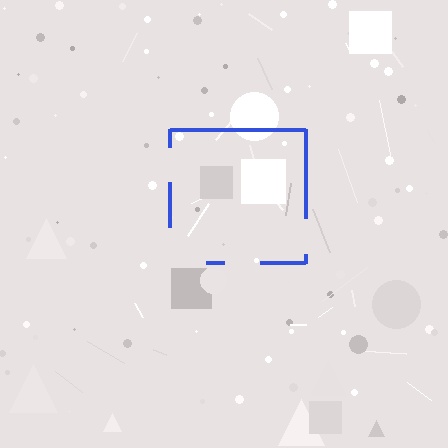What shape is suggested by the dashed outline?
The dashed outline suggests a square.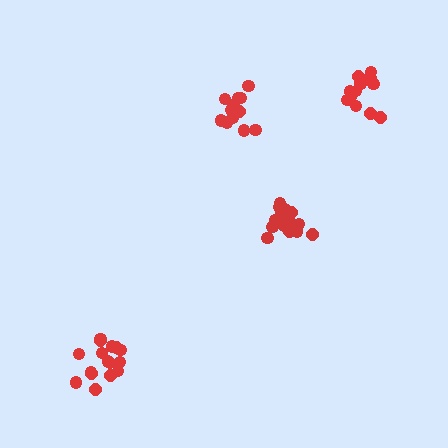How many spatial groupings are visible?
There are 4 spatial groupings.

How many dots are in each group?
Group 1: 16 dots, Group 2: 13 dots, Group 3: 12 dots, Group 4: 17 dots (58 total).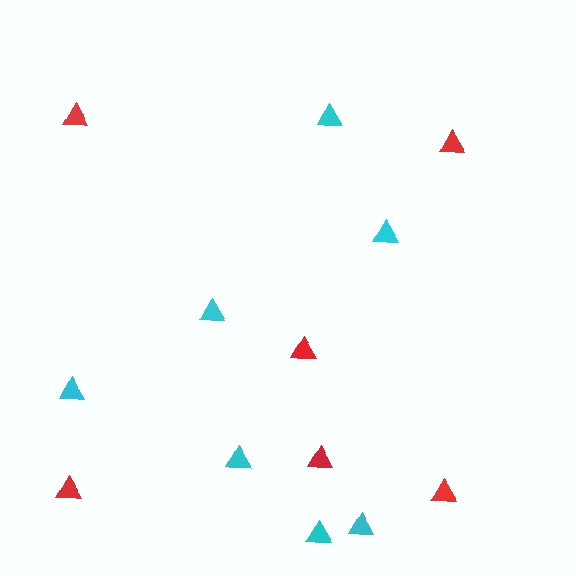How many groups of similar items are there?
There are 2 groups: one group of cyan triangles (7) and one group of red triangles (6).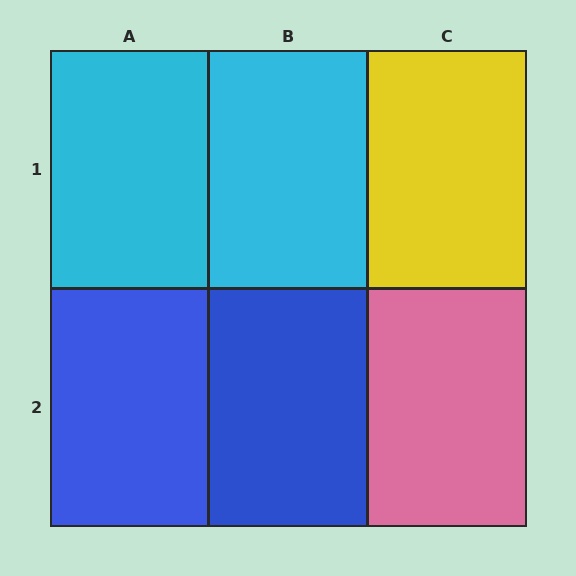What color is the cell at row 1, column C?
Yellow.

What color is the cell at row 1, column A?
Cyan.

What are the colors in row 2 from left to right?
Blue, blue, pink.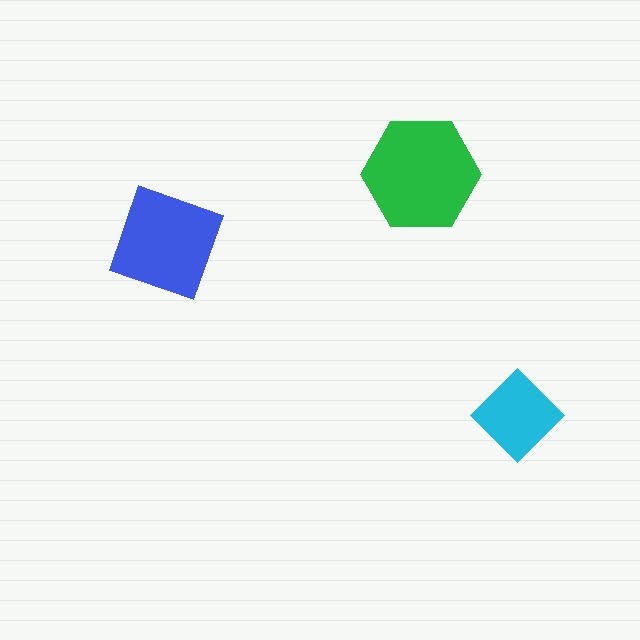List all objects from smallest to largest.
The cyan diamond, the blue square, the green hexagon.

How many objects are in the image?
There are 3 objects in the image.